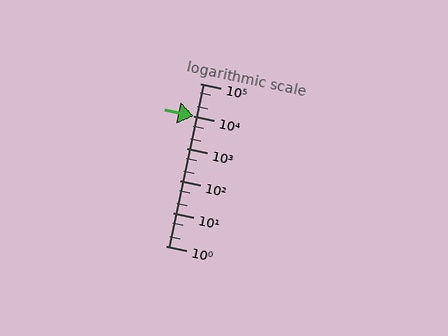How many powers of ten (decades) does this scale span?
The scale spans 5 decades, from 1 to 100000.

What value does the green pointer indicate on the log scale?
The pointer indicates approximately 9600.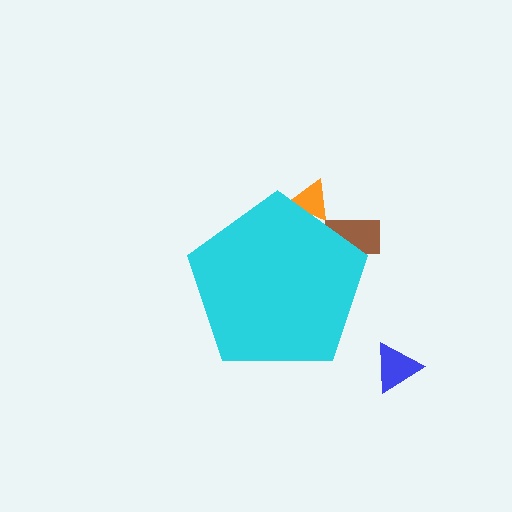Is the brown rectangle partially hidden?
Yes, the brown rectangle is partially hidden behind the cyan pentagon.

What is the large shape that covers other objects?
A cyan pentagon.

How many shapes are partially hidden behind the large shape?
2 shapes are partially hidden.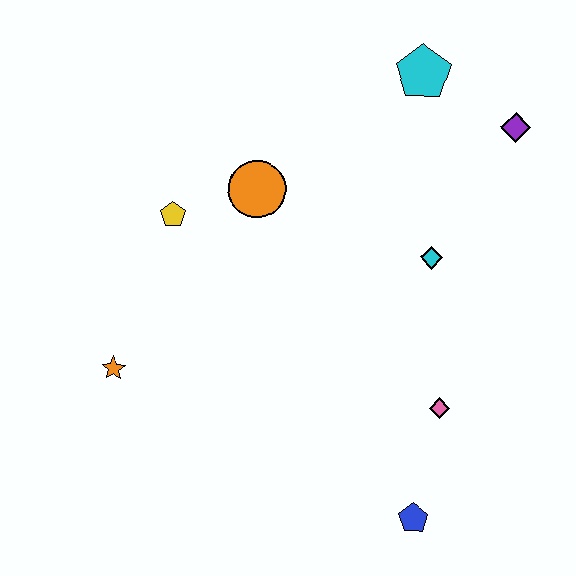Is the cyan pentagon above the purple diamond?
Yes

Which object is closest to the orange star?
The yellow pentagon is closest to the orange star.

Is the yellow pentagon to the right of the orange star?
Yes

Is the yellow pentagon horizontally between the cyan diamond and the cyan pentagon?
No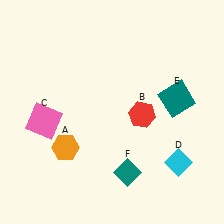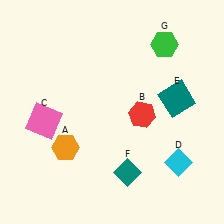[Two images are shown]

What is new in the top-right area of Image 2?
A green hexagon (G) was added in the top-right area of Image 2.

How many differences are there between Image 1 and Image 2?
There is 1 difference between the two images.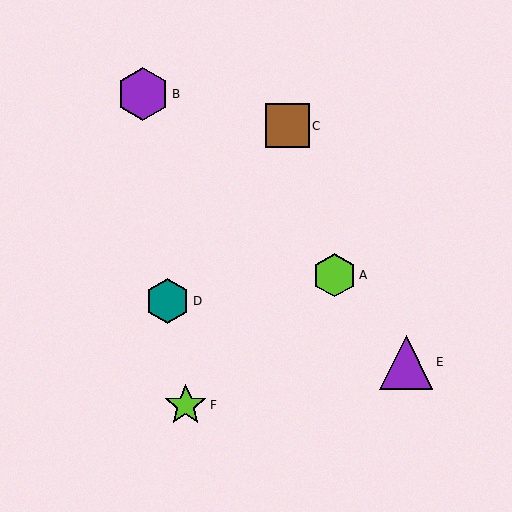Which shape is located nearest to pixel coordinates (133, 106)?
The purple hexagon (labeled B) at (143, 94) is nearest to that location.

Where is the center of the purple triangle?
The center of the purple triangle is at (406, 362).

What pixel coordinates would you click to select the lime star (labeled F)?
Click at (186, 405) to select the lime star F.